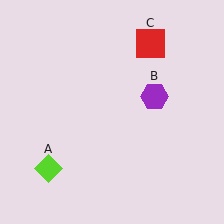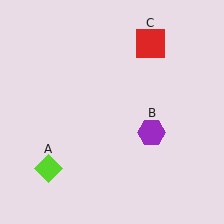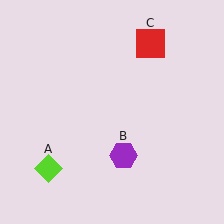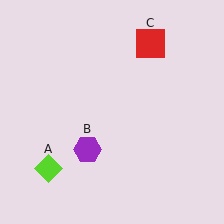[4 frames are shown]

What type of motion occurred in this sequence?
The purple hexagon (object B) rotated clockwise around the center of the scene.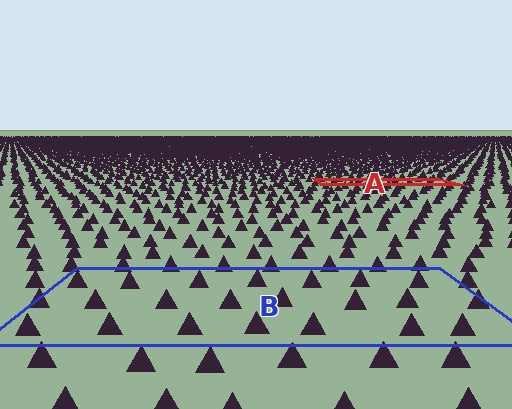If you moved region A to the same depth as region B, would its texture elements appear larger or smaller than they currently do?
They would appear larger. At a closer depth, the same texture elements are projected at a bigger on-screen size.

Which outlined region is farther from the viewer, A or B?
Region A is farther from the viewer — the texture elements inside it appear smaller and more densely packed.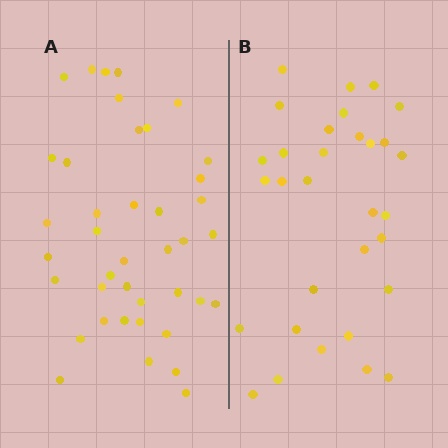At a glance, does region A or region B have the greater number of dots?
Region A (the left region) has more dots.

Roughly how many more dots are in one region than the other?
Region A has roughly 8 or so more dots than region B.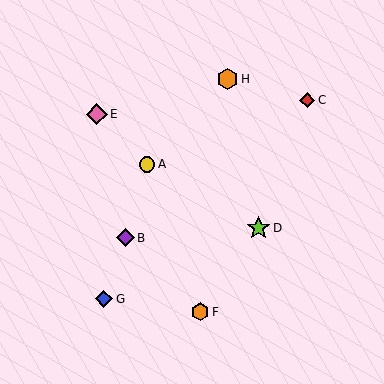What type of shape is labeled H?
Shape H is an orange hexagon.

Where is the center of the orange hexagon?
The center of the orange hexagon is at (200, 312).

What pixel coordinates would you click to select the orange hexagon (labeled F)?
Click at (200, 312) to select the orange hexagon F.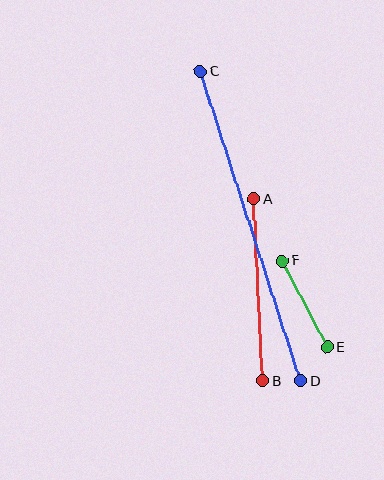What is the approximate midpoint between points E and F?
The midpoint is at approximately (305, 304) pixels.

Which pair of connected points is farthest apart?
Points C and D are farthest apart.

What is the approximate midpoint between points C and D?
The midpoint is at approximately (250, 226) pixels.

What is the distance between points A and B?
The distance is approximately 182 pixels.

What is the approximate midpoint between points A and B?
The midpoint is at approximately (258, 290) pixels.